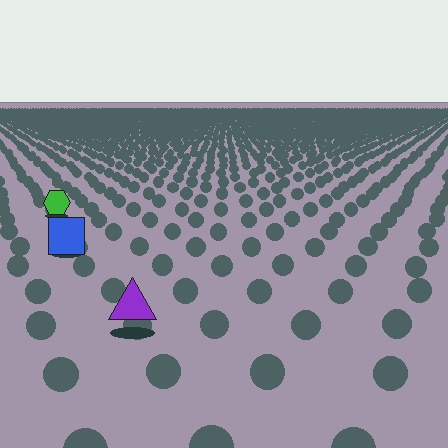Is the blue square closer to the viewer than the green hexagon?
Yes. The blue square is closer — you can tell from the texture gradient: the ground texture is coarser near it.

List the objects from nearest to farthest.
From nearest to farthest: the purple triangle, the blue square, the green hexagon.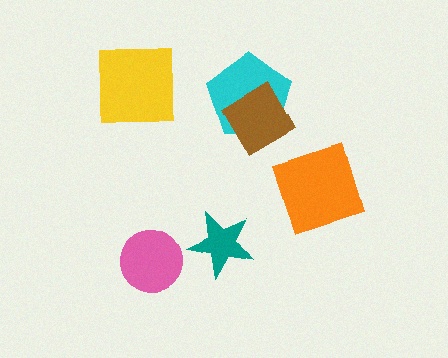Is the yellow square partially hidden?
No, no other shape covers it.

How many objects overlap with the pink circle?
0 objects overlap with the pink circle.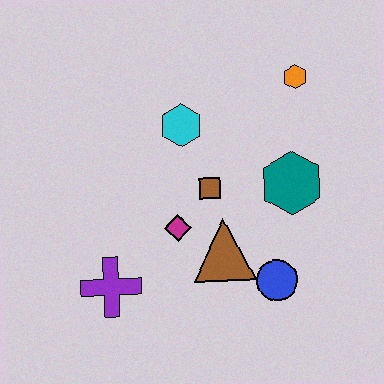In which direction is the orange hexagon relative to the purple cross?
The orange hexagon is above the purple cross.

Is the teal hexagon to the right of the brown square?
Yes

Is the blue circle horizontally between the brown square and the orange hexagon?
Yes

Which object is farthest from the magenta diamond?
The orange hexagon is farthest from the magenta diamond.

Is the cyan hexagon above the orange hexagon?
No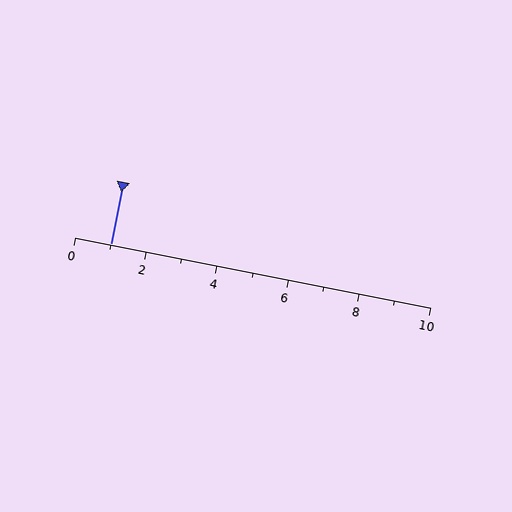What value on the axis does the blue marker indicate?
The marker indicates approximately 1.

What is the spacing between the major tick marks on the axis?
The major ticks are spaced 2 apart.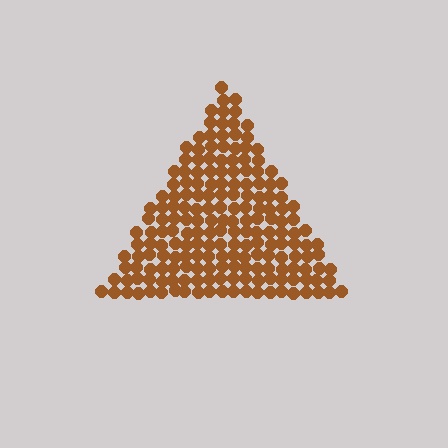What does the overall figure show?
The overall figure shows a triangle.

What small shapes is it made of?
It is made of small circles.